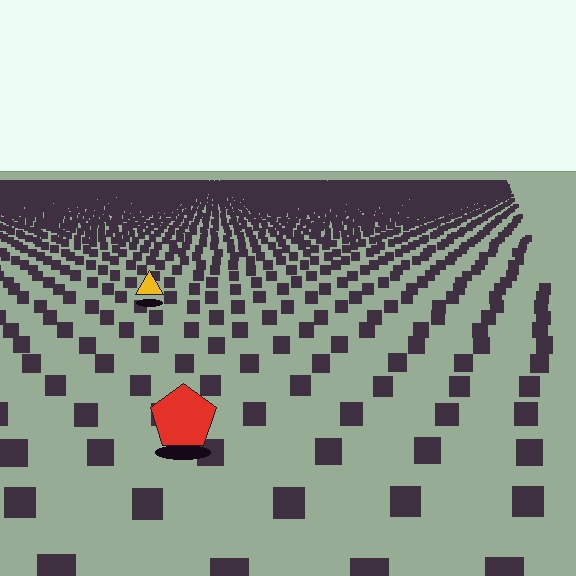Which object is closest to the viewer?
The red pentagon is closest. The texture marks near it are larger and more spread out.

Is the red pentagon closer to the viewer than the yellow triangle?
Yes. The red pentagon is closer — you can tell from the texture gradient: the ground texture is coarser near it.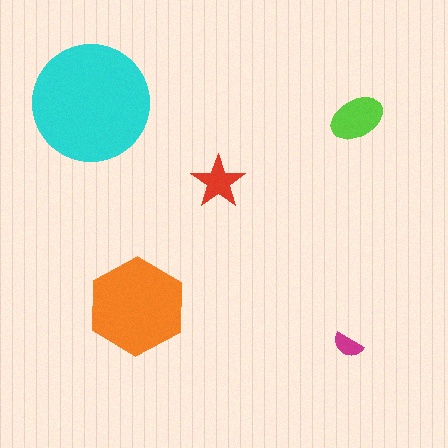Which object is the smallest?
The magenta semicircle.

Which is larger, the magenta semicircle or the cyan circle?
The cyan circle.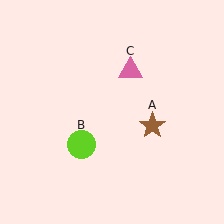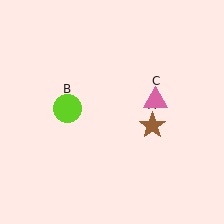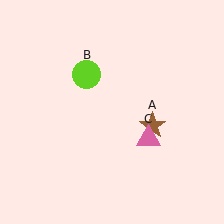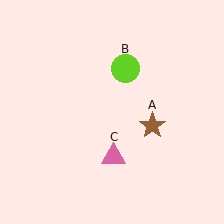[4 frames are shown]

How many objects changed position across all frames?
2 objects changed position: lime circle (object B), pink triangle (object C).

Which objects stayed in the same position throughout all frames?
Brown star (object A) remained stationary.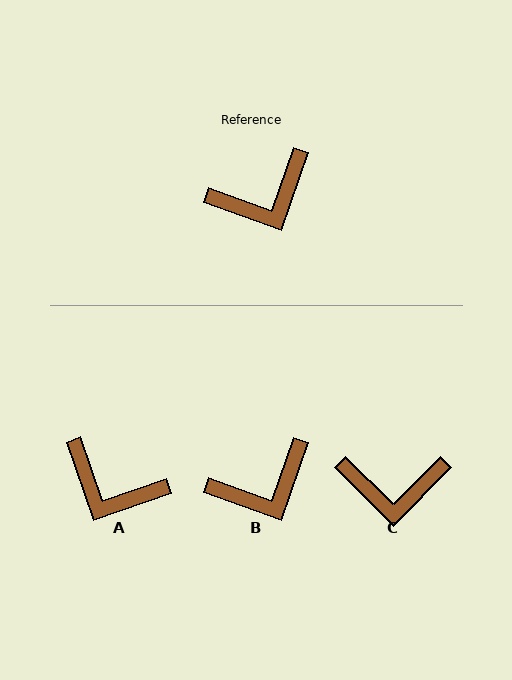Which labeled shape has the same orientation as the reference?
B.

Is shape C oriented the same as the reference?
No, it is off by about 25 degrees.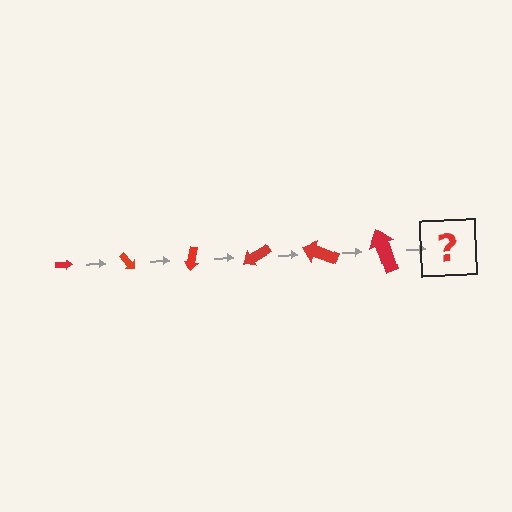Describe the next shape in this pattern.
It should be an arrow, larger than the previous one and rotated 300 degrees from the start.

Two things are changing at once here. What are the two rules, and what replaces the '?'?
The two rules are that the arrow grows larger each step and it rotates 50 degrees each step. The '?' should be an arrow, larger than the previous one and rotated 300 degrees from the start.